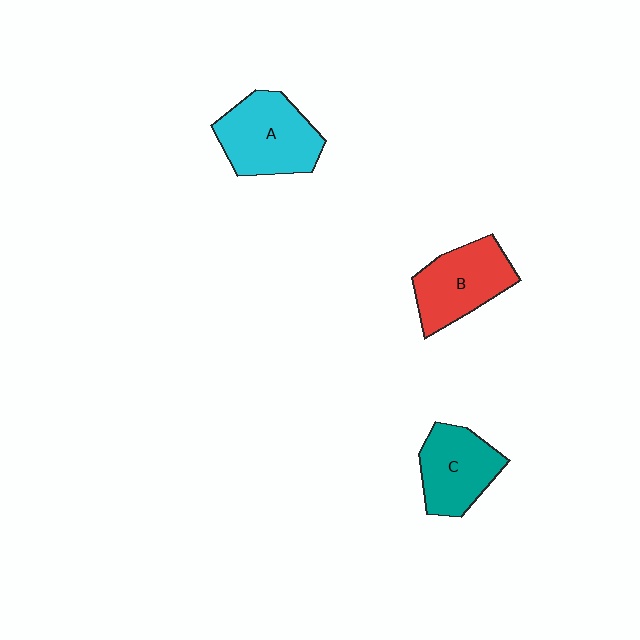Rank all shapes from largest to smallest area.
From largest to smallest: A (cyan), B (red), C (teal).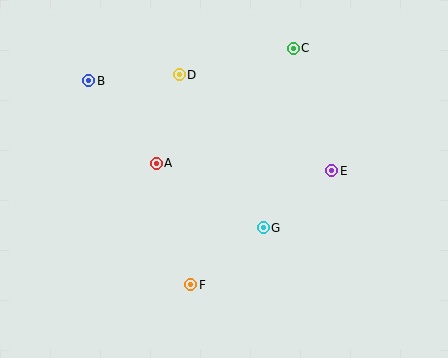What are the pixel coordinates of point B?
Point B is at (89, 81).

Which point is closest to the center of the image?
Point G at (263, 228) is closest to the center.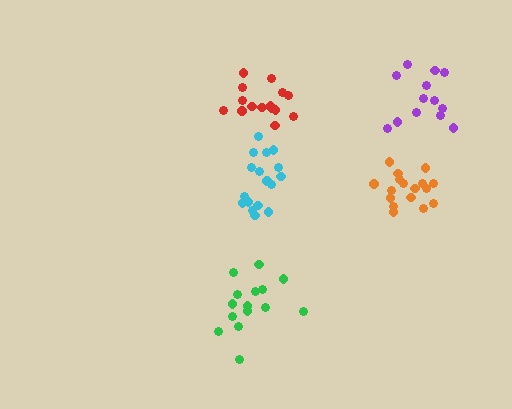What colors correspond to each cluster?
The clusters are colored: cyan, green, red, orange, purple.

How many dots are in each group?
Group 1: 17 dots, Group 2: 15 dots, Group 3: 15 dots, Group 4: 17 dots, Group 5: 13 dots (77 total).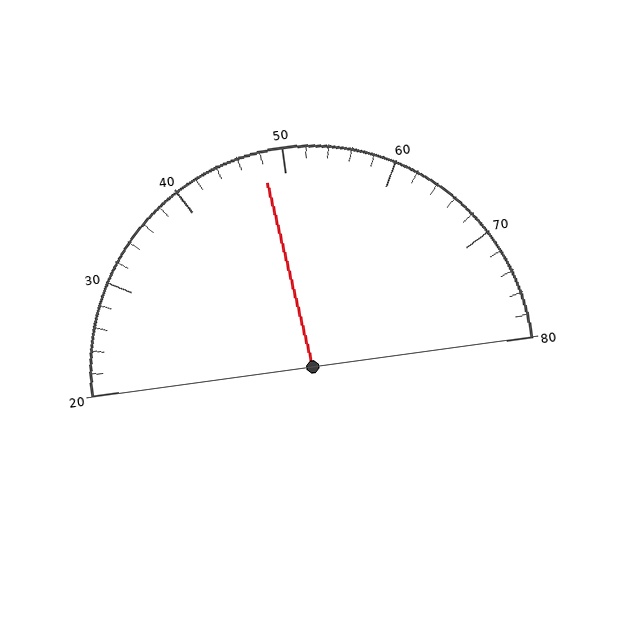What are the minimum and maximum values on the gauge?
The gauge ranges from 20 to 80.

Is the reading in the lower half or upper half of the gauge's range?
The reading is in the lower half of the range (20 to 80).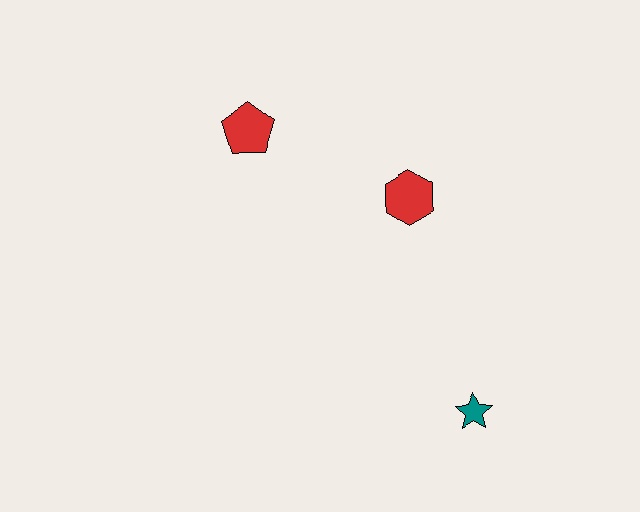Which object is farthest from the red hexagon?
The teal star is farthest from the red hexagon.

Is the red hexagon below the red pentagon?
Yes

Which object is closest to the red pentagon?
The red hexagon is closest to the red pentagon.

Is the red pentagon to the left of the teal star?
Yes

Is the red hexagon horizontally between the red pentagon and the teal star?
Yes